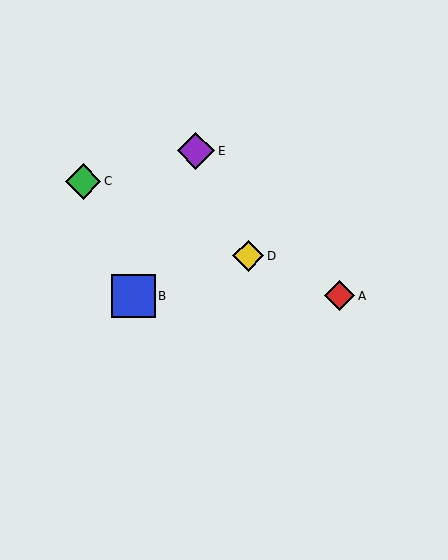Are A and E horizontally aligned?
No, A is at y≈296 and E is at y≈151.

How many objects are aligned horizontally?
2 objects (A, B) are aligned horizontally.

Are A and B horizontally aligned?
Yes, both are at y≈296.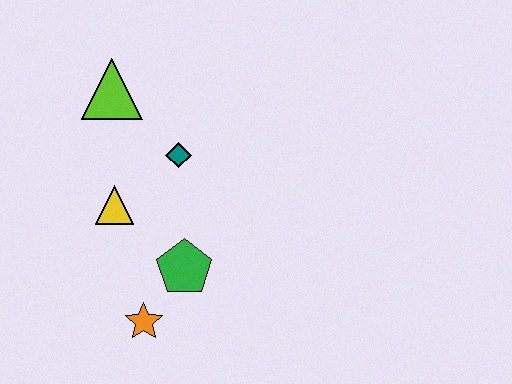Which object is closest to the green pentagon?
The orange star is closest to the green pentagon.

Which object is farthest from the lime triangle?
The orange star is farthest from the lime triangle.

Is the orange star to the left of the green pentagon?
Yes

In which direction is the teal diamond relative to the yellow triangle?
The teal diamond is to the right of the yellow triangle.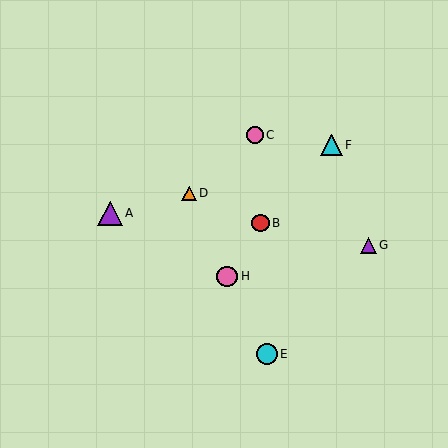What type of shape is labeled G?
Shape G is a purple triangle.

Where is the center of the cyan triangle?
The center of the cyan triangle is at (332, 145).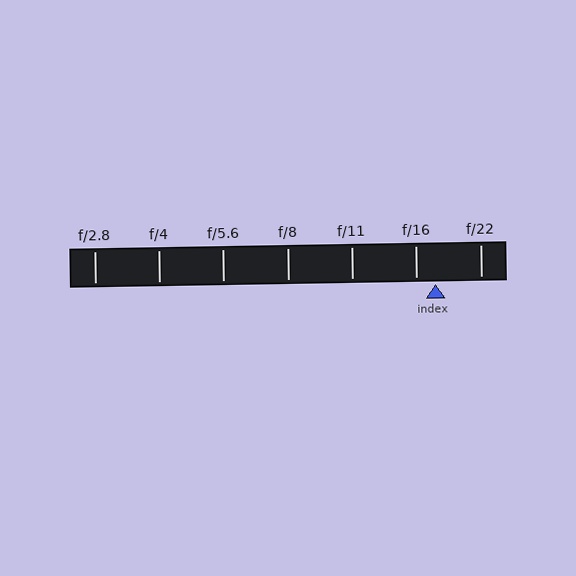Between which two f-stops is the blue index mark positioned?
The index mark is between f/16 and f/22.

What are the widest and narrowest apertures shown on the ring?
The widest aperture shown is f/2.8 and the narrowest is f/22.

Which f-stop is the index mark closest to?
The index mark is closest to f/16.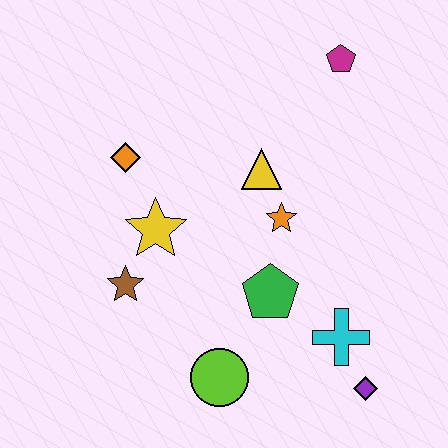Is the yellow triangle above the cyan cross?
Yes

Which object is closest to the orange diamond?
The yellow star is closest to the orange diamond.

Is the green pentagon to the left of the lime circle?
No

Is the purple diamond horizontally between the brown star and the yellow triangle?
No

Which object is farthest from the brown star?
The magenta pentagon is farthest from the brown star.